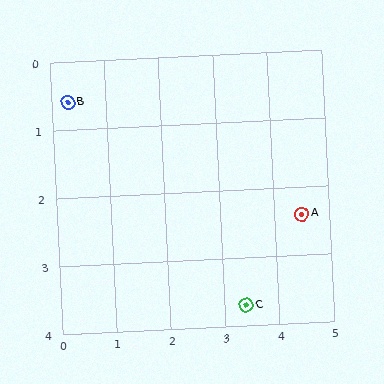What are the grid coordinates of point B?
Point B is at approximately (0.3, 0.6).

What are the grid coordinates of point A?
Point A is at approximately (4.5, 2.4).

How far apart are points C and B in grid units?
Points C and B are about 4.4 grid units apart.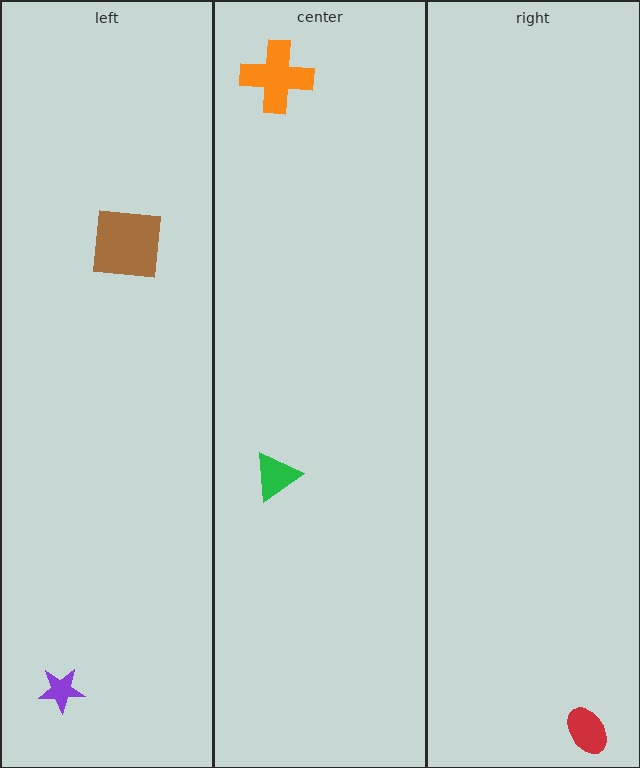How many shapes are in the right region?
1.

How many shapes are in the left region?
2.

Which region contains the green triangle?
The center region.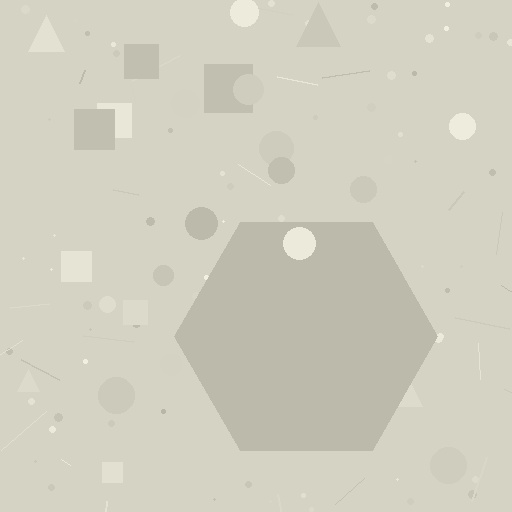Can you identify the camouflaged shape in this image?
The camouflaged shape is a hexagon.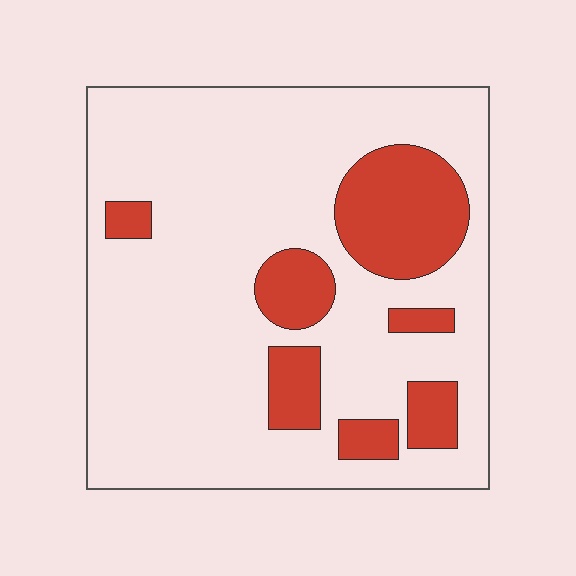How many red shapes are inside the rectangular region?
7.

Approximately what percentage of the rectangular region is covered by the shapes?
Approximately 20%.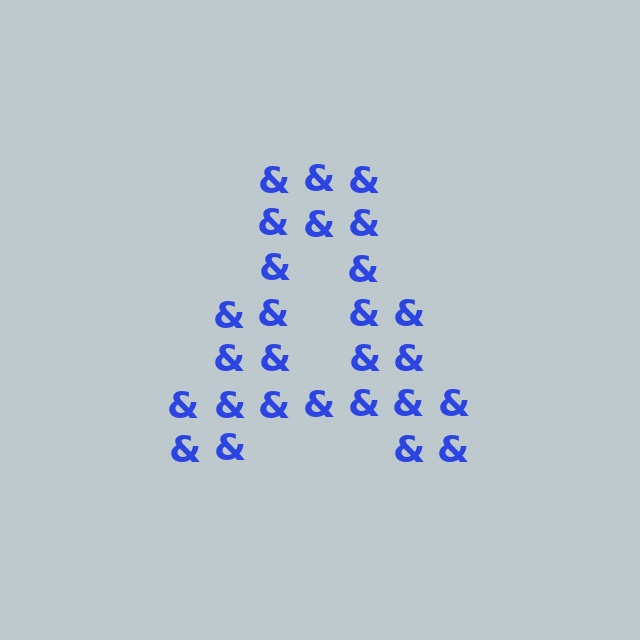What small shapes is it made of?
It is made of small ampersands.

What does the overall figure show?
The overall figure shows the letter A.